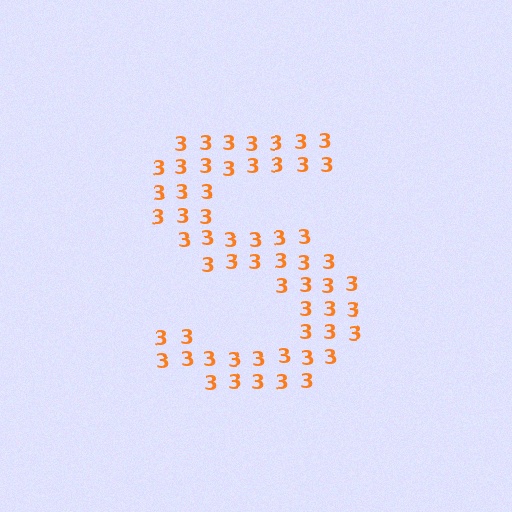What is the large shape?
The large shape is the letter S.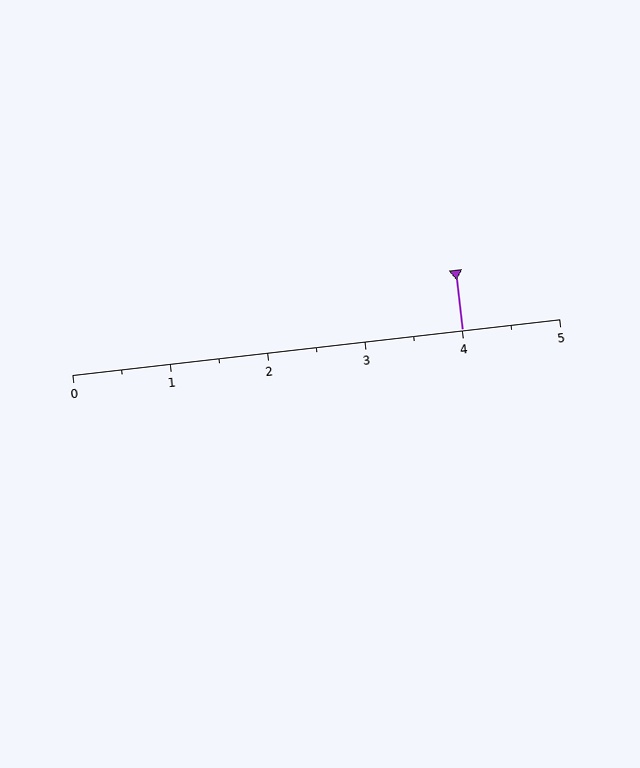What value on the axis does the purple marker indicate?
The marker indicates approximately 4.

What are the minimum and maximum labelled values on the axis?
The axis runs from 0 to 5.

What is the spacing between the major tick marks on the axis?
The major ticks are spaced 1 apart.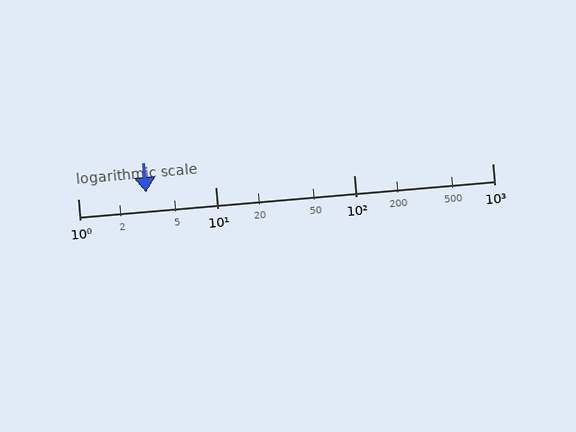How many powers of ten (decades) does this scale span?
The scale spans 3 decades, from 1 to 1000.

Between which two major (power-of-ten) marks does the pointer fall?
The pointer is between 1 and 10.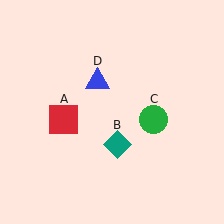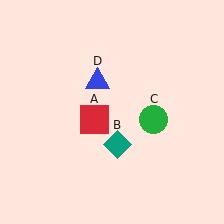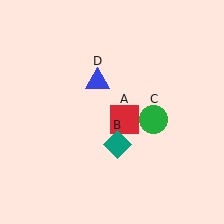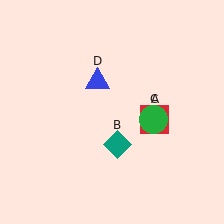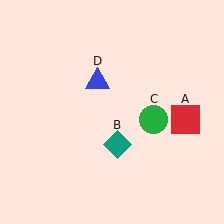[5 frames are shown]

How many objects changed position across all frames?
1 object changed position: red square (object A).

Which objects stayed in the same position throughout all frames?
Teal diamond (object B) and green circle (object C) and blue triangle (object D) remained stationary.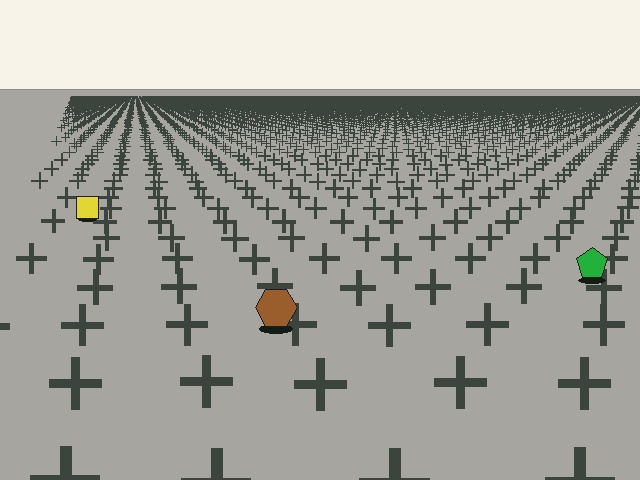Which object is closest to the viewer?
The brown hexagon is closest. The texture marks near it are larger and more spread out.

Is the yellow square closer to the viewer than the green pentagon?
No. The green pentagon is closer — you can tell from the texture gradient: the ground texture is coarser near it.